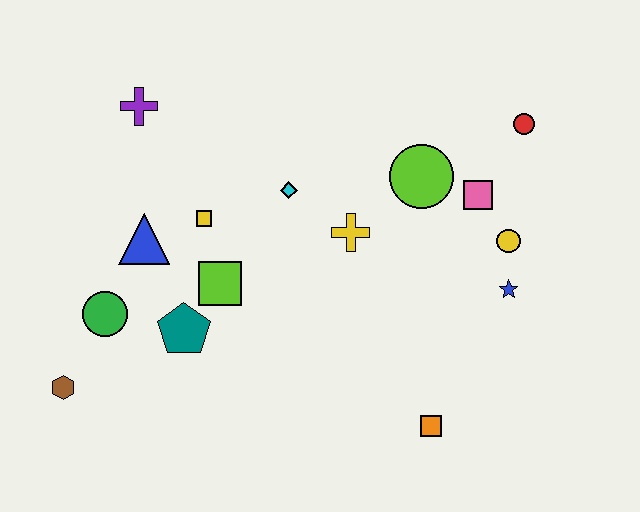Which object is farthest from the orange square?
The purple cross is farthest from the orange square.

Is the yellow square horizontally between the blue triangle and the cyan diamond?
Yes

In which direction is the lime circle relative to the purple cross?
The lime circle is to the right of the purple cross.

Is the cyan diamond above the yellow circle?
Yes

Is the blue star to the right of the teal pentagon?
Yes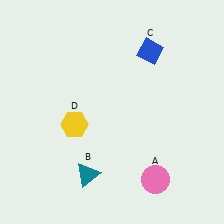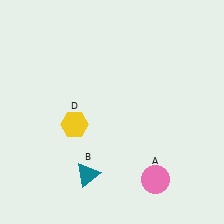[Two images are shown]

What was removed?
The blue diamond (C) was removed in Image 2.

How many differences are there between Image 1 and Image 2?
There is 1 difference between the two images.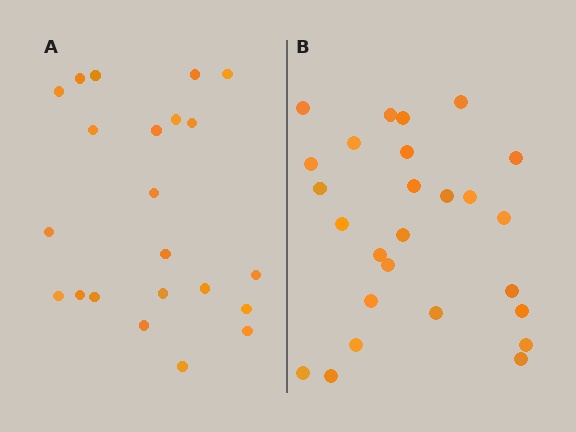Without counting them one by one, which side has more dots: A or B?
Region B (the right region) has more dots.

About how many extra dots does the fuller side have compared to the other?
Region B has about 4 more dots than region A.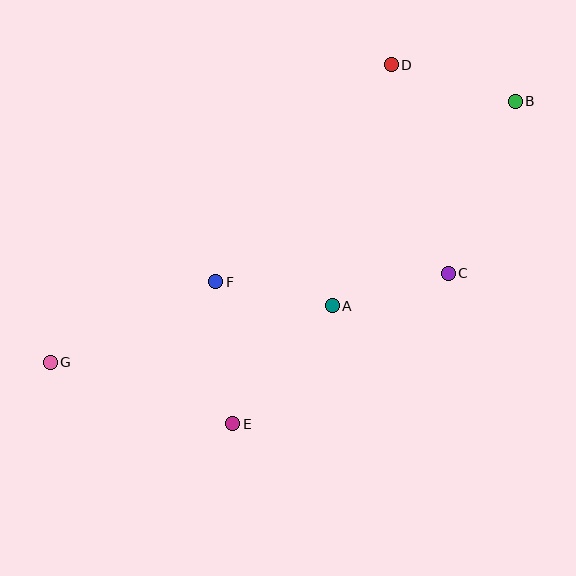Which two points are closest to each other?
Points A and F are closest to each other.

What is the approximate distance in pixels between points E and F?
The distance between E and F is approximately 143 pixels.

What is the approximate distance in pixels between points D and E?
The distance between D and E is approximately 392 pixels.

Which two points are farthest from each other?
Points B and G are farthest from each other.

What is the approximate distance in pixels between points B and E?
The distance between B and E is approximately 429 pixels.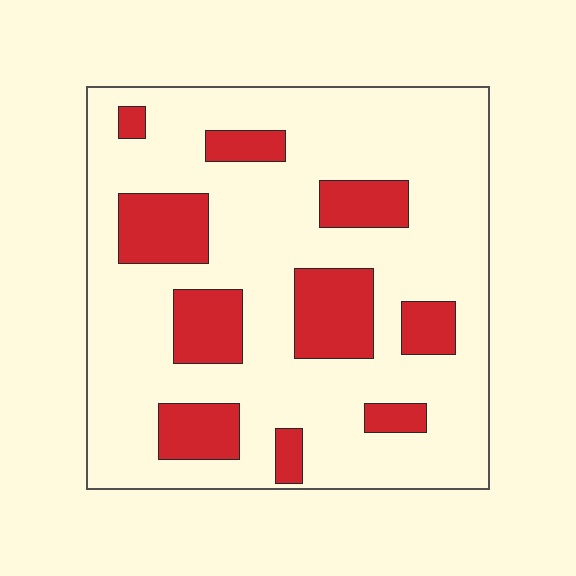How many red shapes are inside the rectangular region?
10.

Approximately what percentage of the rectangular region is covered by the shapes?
Approximately 25%.